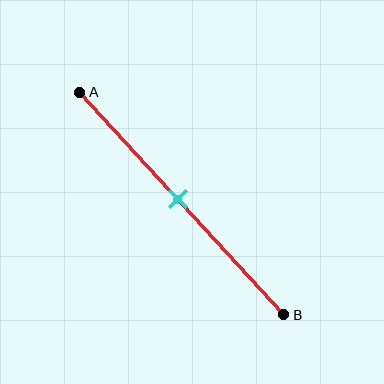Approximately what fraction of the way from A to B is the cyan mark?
The cyan mark is approximately 50% of the way from A to B.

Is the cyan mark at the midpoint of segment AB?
Yes, the mark is approximately at the midpoint.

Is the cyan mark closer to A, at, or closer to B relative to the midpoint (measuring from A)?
The cyan mark is approximately at the midpoint of segment AB.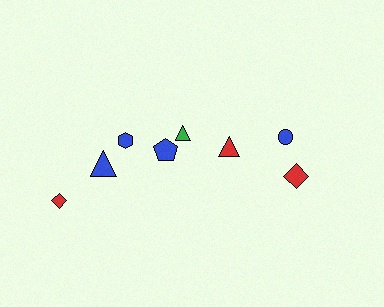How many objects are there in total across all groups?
There are 8 objects.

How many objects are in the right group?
There are 3 objects.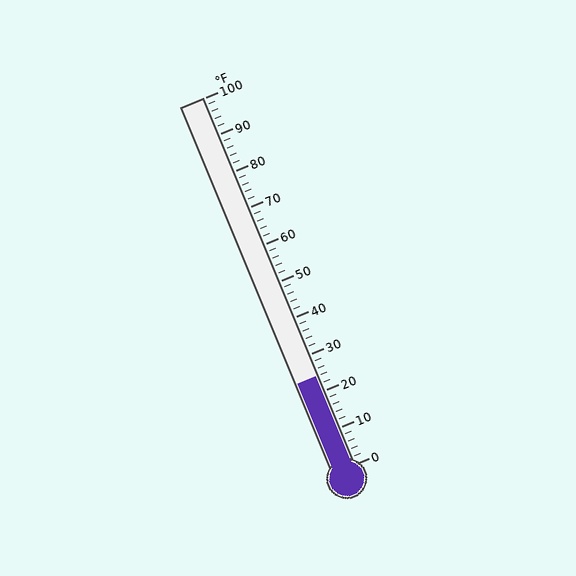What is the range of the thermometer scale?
The thermometer scale ranges from 0°F to 100°F.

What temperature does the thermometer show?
The thermometer shows approximately 24°F.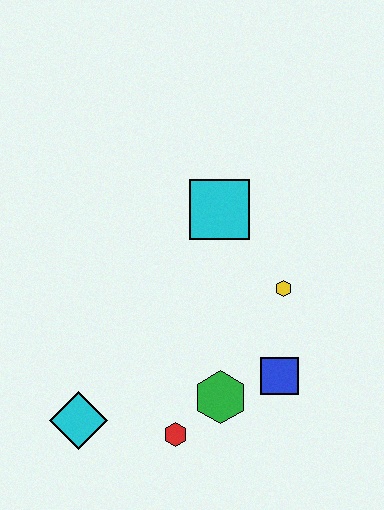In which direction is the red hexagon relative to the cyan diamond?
The red hexagon is to the right of the cyan diamond.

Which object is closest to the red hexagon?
The green hexagon is closest to the red hexagon.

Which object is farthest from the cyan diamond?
The cyan square is farthest from the cyan diamond.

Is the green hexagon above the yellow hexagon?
No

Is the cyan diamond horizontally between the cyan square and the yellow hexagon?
No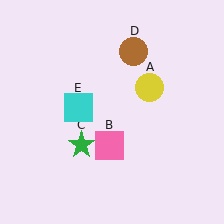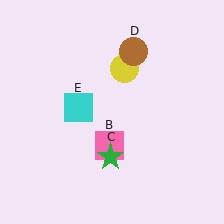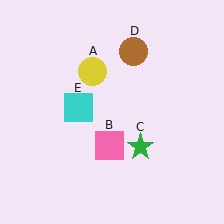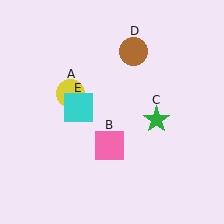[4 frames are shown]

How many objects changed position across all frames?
2 objects changed position: yellow circle (object A), green star (object C).